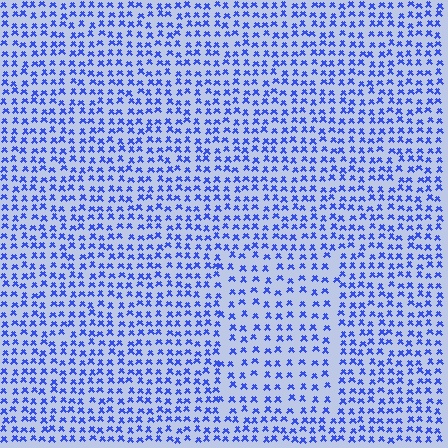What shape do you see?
I see a rectangle.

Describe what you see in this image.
The image contains small blue elements arranged at two different densities. A rectangle-shaped region is visible where the elements are less densely packed than the surrounding area.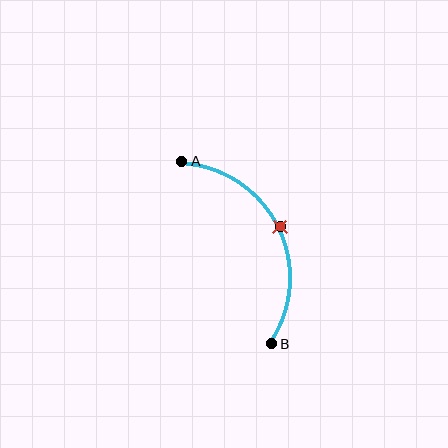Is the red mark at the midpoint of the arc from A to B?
Yes. The red mark lies on the arc at equal arc-length from both A and B — it is the arc midpoint.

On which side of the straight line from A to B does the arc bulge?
The arc bulges to the right of the straight line connecting A and B.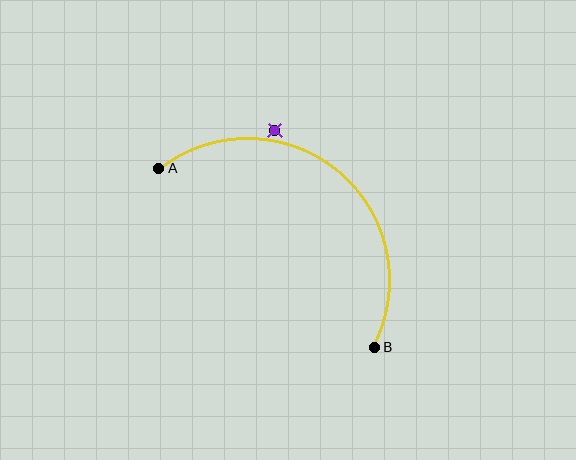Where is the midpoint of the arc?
The arc midpoint is the point on the curve farthest from the straight line joining A and B. It sits above and to the right of that line.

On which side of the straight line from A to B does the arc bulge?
The arc bulges above and to the right of the straight line connecting A and B.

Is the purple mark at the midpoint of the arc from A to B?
No — the purple mark does not lie on the arc at all. It sits slightly outside the curve.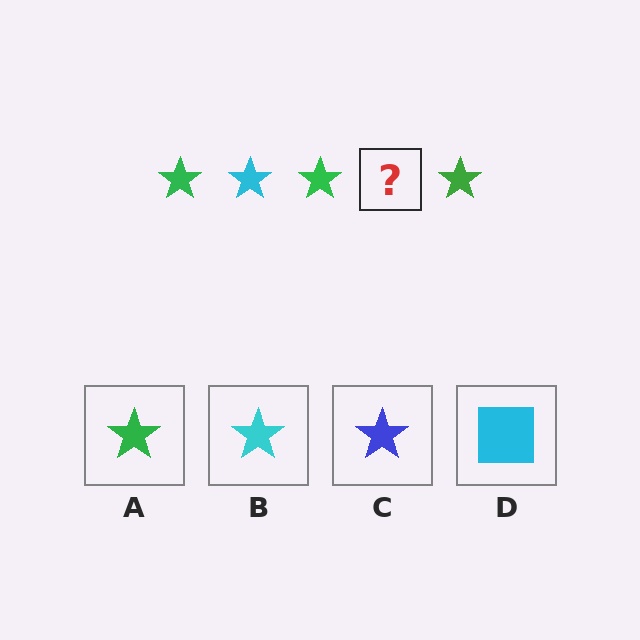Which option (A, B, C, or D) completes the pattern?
B.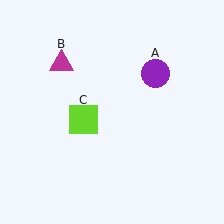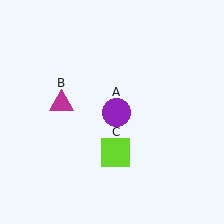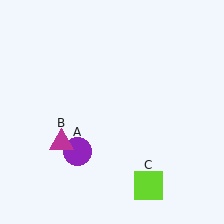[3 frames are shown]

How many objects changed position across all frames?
3 objects changed position: purple circle (object A), magenta triangle (object B), lime square (object C).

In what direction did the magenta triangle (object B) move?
The magenta triangle (object B) moved down.